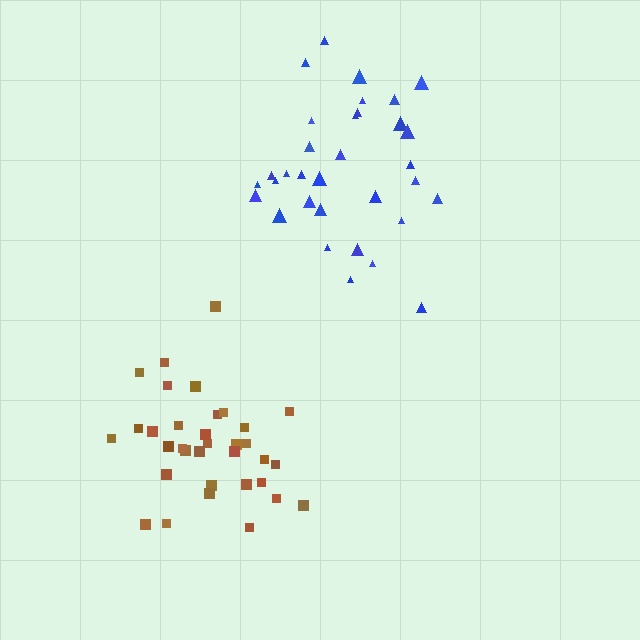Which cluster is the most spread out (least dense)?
Blue.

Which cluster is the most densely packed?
Brown.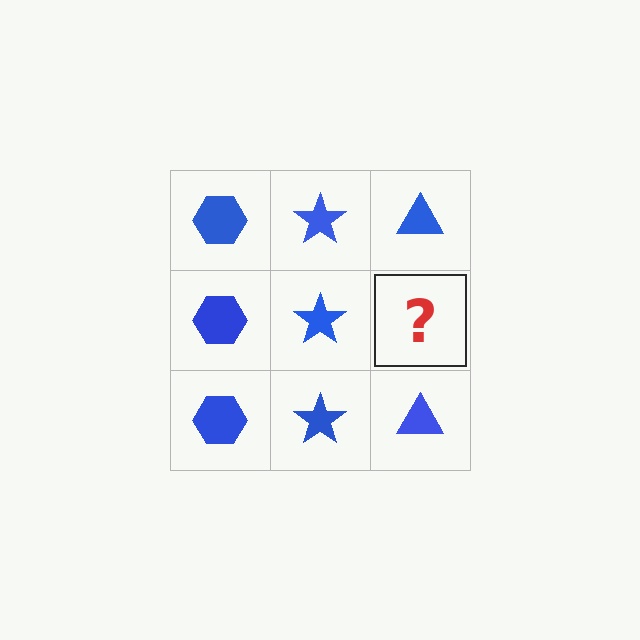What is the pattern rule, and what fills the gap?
The rule is that each column has a consistent shape. The gap should be filled with a blue triangle.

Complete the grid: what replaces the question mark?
The question mark should be replaced with a blue triangle.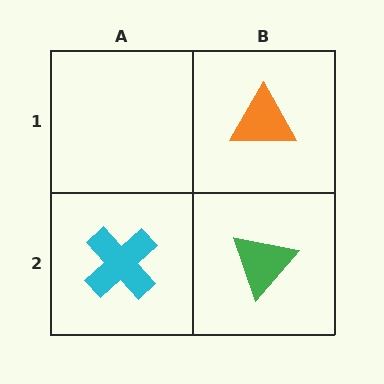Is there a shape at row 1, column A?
No, that cell is empty.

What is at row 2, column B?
A green triangle.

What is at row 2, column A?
A cyan cross.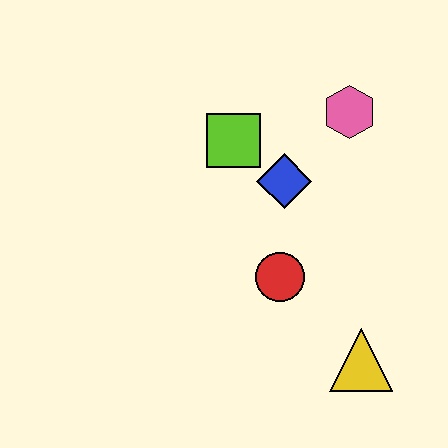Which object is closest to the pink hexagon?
The blue diamond is closest to the pink hexagon.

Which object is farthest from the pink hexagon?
The yellow triangle is farthest from the pink hexagon.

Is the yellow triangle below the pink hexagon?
Yes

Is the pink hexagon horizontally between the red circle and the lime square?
No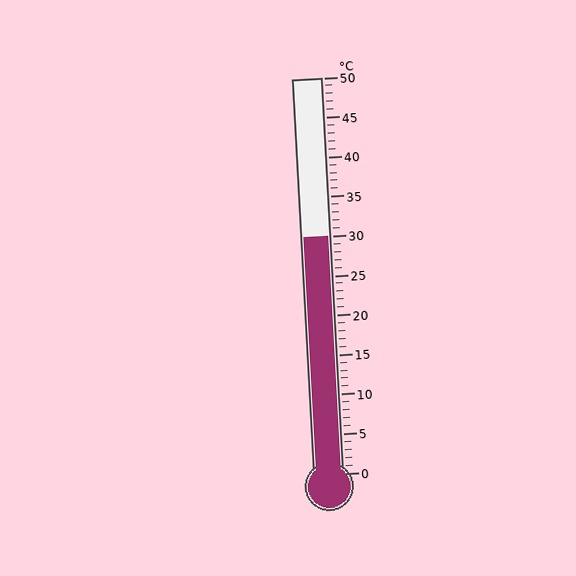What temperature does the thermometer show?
The thermometer shows approximately 30°C.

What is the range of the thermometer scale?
The thermometer scale ranges from 0°C to 50°C.